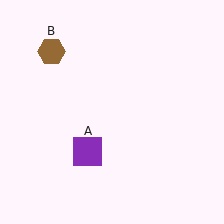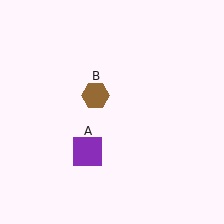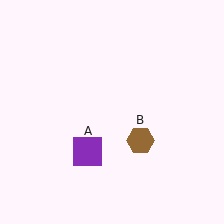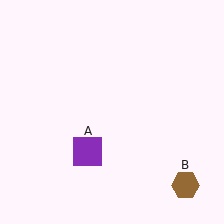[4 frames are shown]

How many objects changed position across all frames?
1 object changed position: brown hexagon (object B).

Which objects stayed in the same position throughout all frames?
Purple square (object A) remained stationary.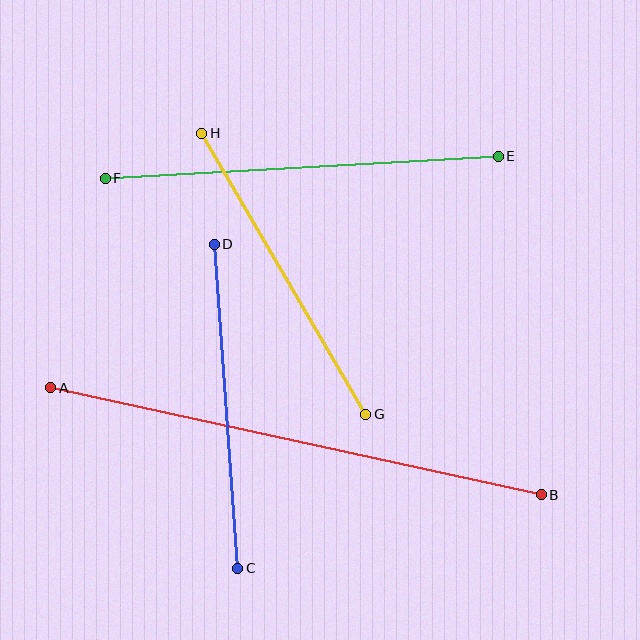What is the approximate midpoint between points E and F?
The midpoint is at approximately (302, 167) pixels.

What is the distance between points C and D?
The distance is approximately 325 pixels.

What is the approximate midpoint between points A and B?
The midpoint is at approximately (296, 441) pixels.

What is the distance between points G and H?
The distance is approximately 325 pixels.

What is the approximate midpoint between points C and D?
The midpoint is at approximately (226, 406) pixels.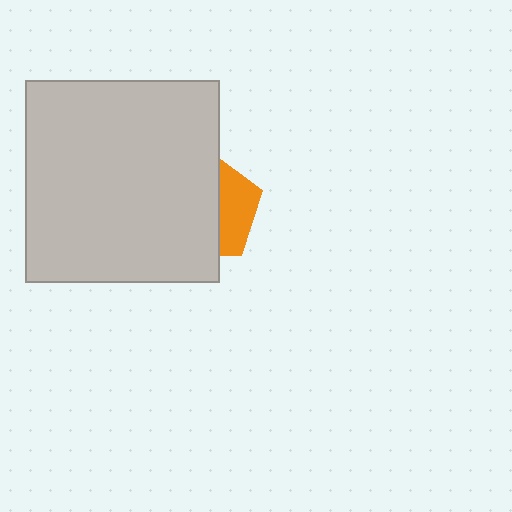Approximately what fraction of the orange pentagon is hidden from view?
Roughly 65% of the orange pentagon is hidden behind the light gray rectangle.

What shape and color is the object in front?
The object in front is a light gray rectangle.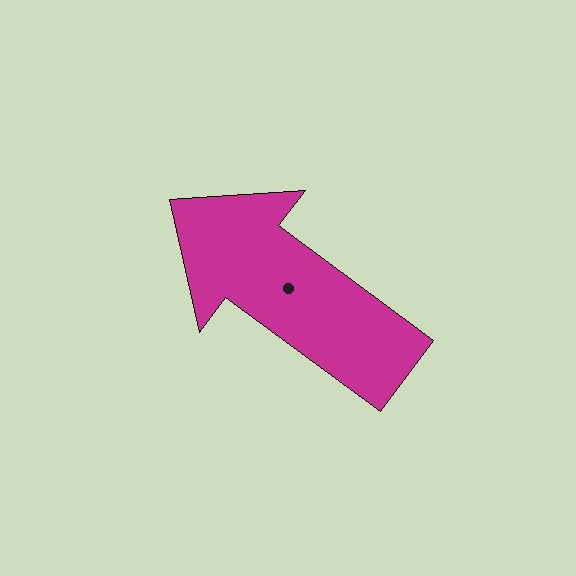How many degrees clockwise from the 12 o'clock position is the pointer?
Approximately 307 degrees.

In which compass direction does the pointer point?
Northwest.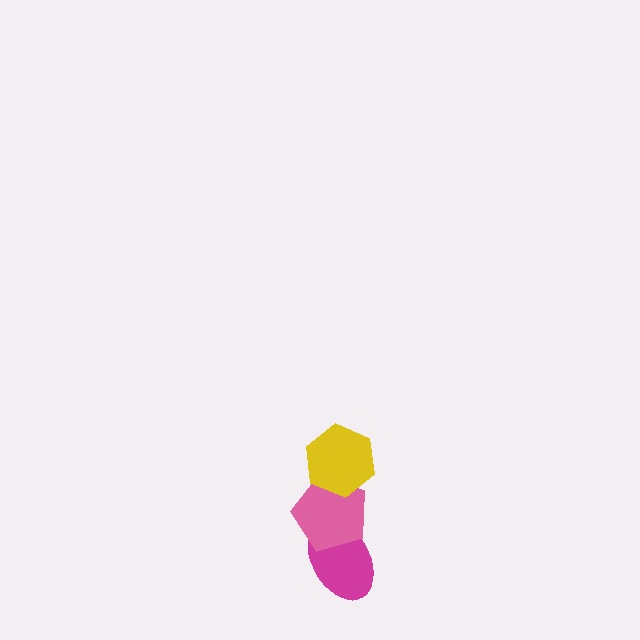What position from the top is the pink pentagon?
The pink pentagon is 2nd from the top.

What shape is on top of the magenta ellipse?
The pink pentagon is on top of the magenta ellipse.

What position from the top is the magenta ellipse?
The magenta ellipse is 3rd from the top.